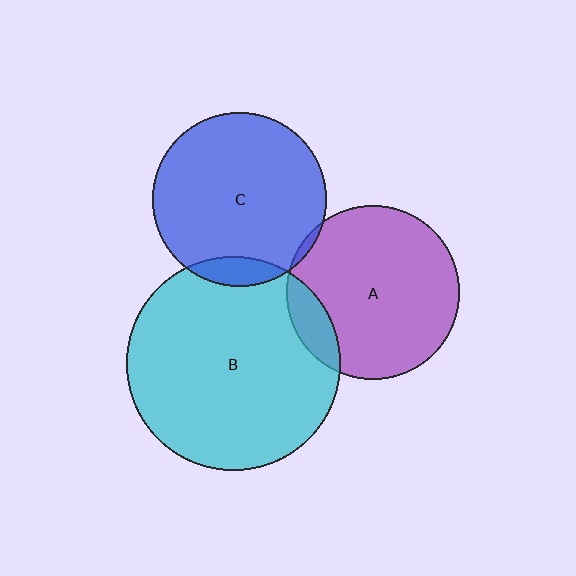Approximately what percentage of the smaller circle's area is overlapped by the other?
Approximately 10%.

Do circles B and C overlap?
Yes.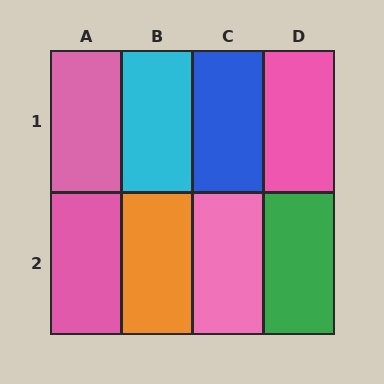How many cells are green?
1 cell is green.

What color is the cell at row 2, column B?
Orange.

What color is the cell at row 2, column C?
Pink.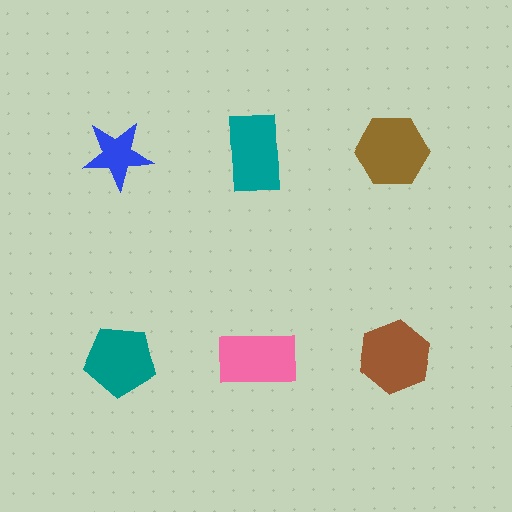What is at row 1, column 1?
A blue star.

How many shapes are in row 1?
3 shapes.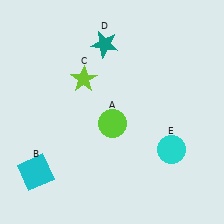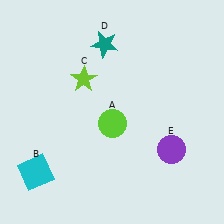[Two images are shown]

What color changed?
The circle (E) changed from cyan in Image 1 to purple in Image 2.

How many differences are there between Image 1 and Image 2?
There is 1 difference between the two images.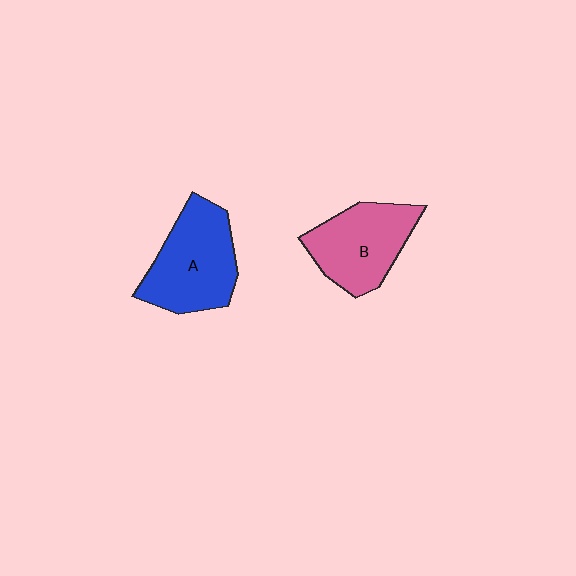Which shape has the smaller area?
Shape B (pink).